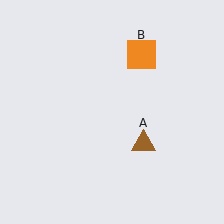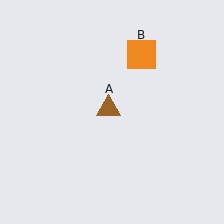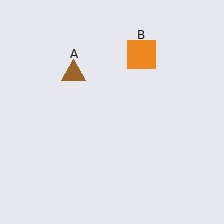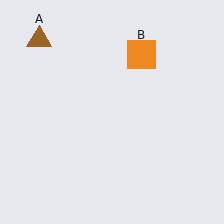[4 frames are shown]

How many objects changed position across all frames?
1 object changed position: brown triangle (object A).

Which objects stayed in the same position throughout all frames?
Orange square (object B) remained stationary.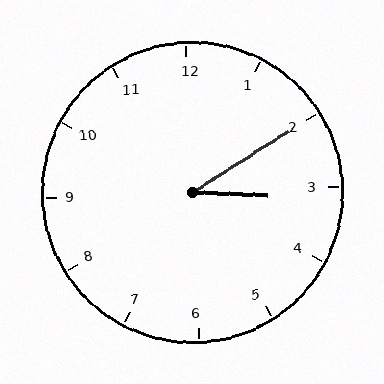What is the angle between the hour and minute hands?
Approximately 35 degrees.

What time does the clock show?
3:10.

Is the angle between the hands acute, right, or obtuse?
It is acute.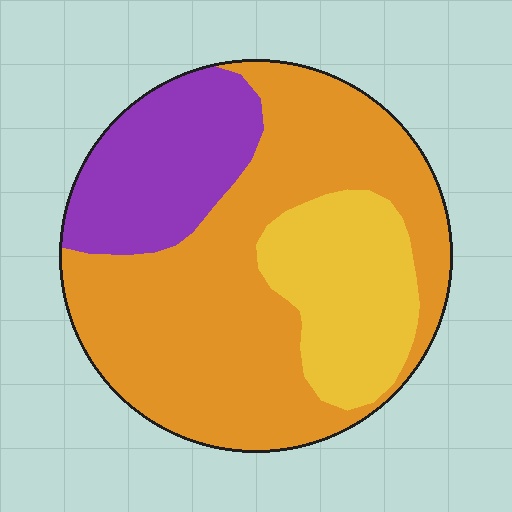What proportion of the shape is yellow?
Yellow takes up about one fifth (1/5) of the shape.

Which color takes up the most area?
Orange, at roughly 60%.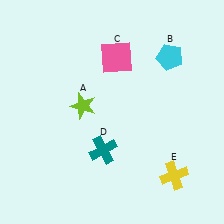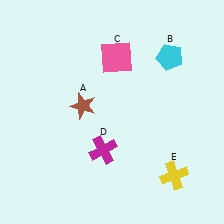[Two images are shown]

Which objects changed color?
A changed from lime to brown. D changed from teal to magenta.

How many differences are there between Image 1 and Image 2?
There are 2 differences between the two images.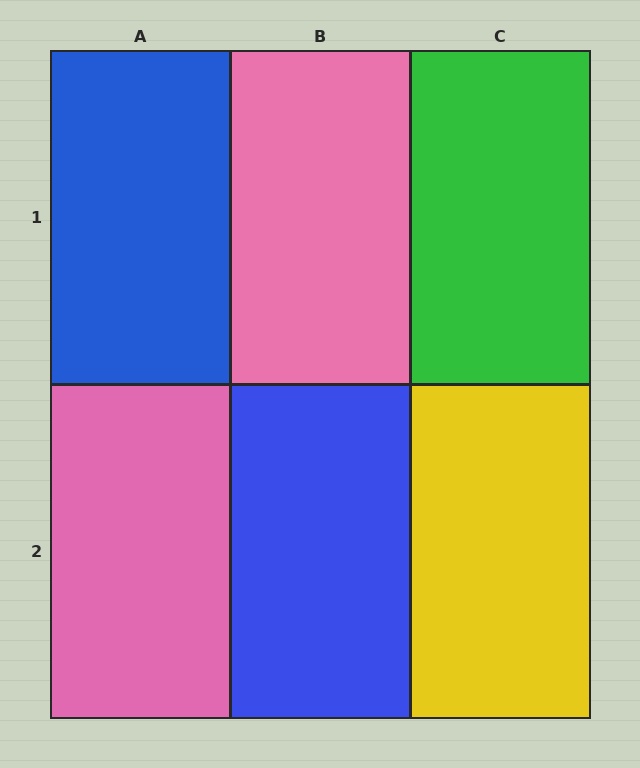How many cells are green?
1 cell is green.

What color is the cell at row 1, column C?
Green.